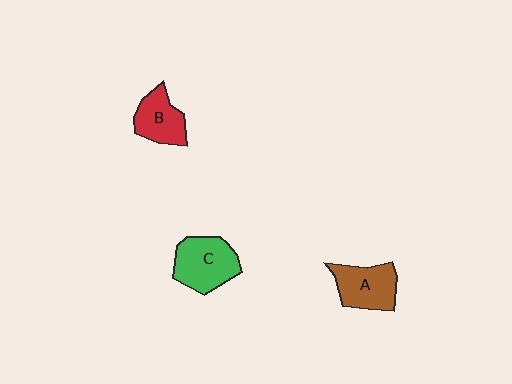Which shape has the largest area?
Shape C (green).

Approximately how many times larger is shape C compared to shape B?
Approximately 1.3 times.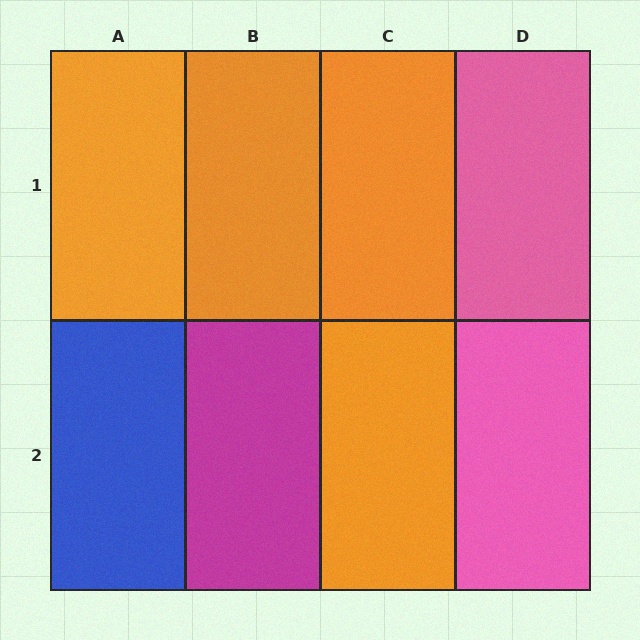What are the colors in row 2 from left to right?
Blue, magenta, orange, pink.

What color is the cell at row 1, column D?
Pink.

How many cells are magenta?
1 cell is magenta.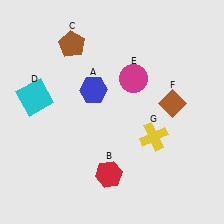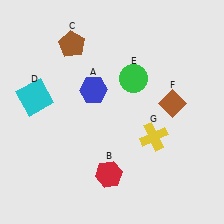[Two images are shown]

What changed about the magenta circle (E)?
In Image 1, E is magenta. In Image 2, it changed to green.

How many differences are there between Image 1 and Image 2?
There is 1 difference between the two images.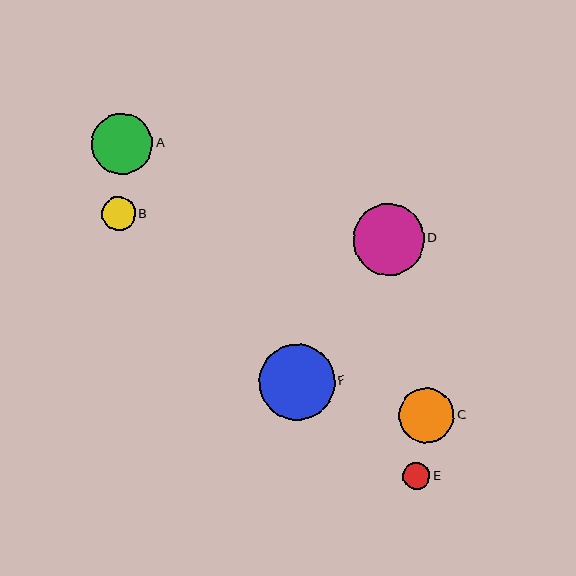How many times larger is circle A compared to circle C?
Circle A is approximately 1.1 times the size of circle C.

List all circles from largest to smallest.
From largest to smallest: F, D, A, C, B, E.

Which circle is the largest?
Circle F is the largest with a size of approximately 76 pixels.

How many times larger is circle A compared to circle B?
Circle A is approximately 1.8 times the size of circle B.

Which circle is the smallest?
Circle E is the smallest with a size of approximately 27 pixels.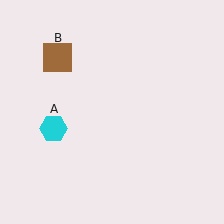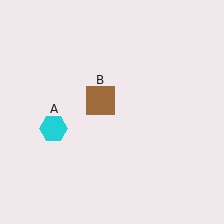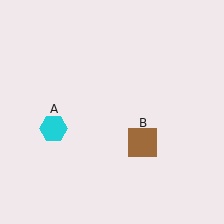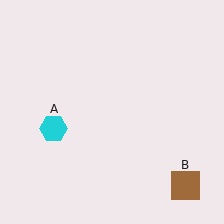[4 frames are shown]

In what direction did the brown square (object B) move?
The brown square (object B) moved down and to the right.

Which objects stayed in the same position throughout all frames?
Cyan hexagon (object A) remained stationary.